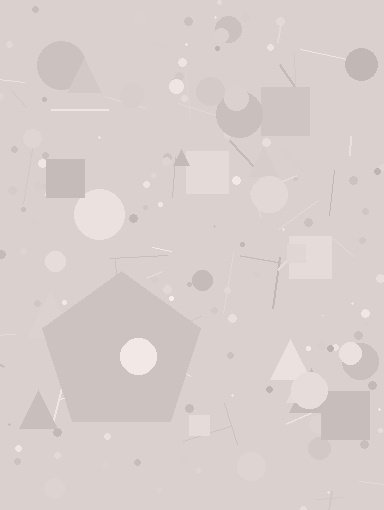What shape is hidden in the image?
A pentagon is hidden in the image.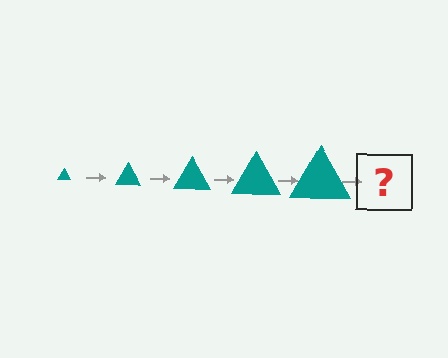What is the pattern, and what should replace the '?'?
The pattern is that the triangle gets progressively larger each step. The '?' should be a teal triangle, larger than the previous one.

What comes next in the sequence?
The next element should be a teal triangle, larger than the previous one.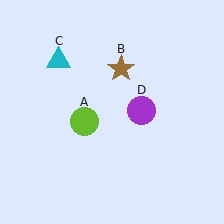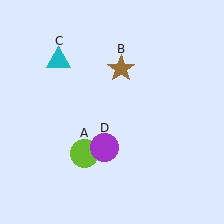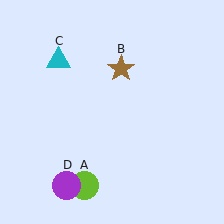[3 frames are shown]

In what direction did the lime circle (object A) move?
The lime circle (object A) moved down.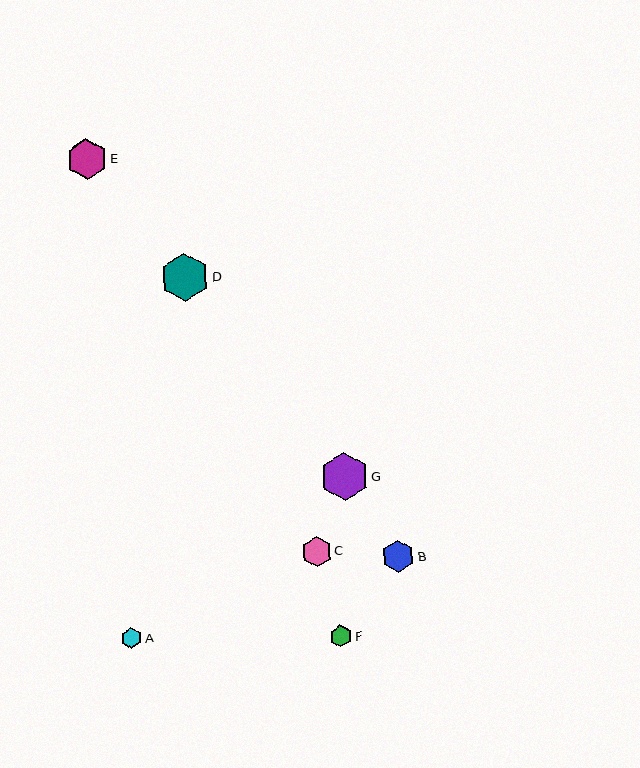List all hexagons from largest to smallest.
From largest to smallest: D, G, E, B, C, F, A.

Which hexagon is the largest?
Hexagon D is the largest with a size of approximately 48 pixels.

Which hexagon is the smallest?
Hexagon A is the smallest with a size of approximately 21 pixels.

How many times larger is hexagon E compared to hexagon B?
Hexagon E is approximately 1.3 times the size of hexagon B.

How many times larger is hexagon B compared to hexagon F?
Hexagon B is approximately 1.5 times the size of hexagon F.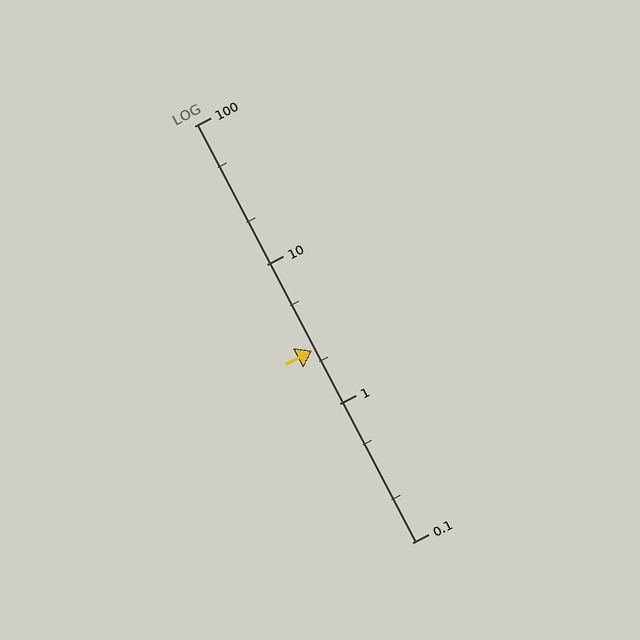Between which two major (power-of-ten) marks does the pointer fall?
The pointer is between 1 and 10.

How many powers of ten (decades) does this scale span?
The scale spans 3 decades, from 0.1 to 100.